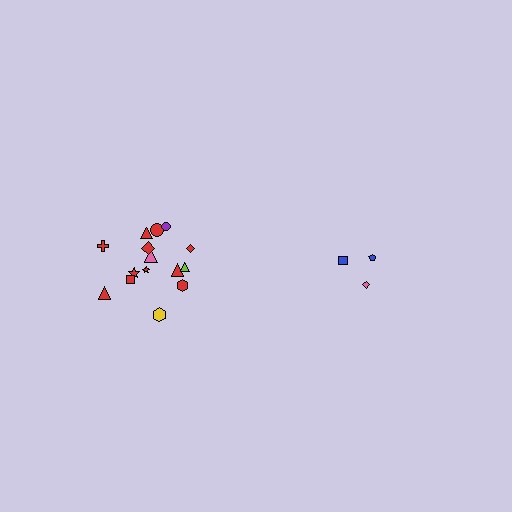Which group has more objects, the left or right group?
The left group.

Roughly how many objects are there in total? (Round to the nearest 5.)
Roughly 20 objects in total.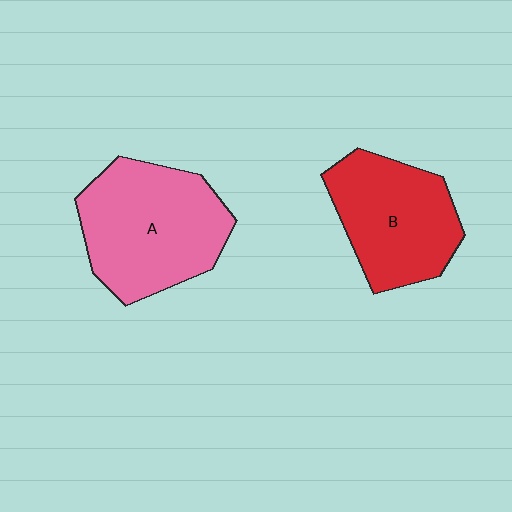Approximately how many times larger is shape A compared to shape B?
Approximately 1.2 times.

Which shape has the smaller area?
Shape B (red).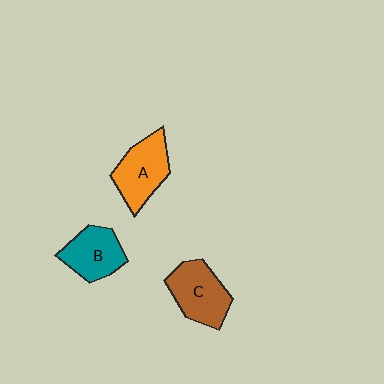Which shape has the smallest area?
Shape B (teal).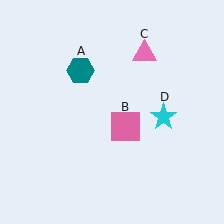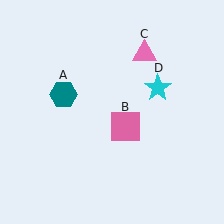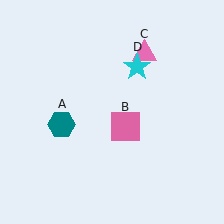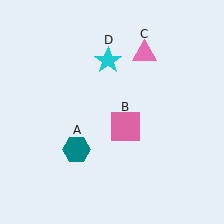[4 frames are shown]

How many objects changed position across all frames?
2 objects changed position: teal hexagon (object A), cyan star (object D).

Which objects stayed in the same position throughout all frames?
Pink square (object B) and pink triangle (object C) remained stationary.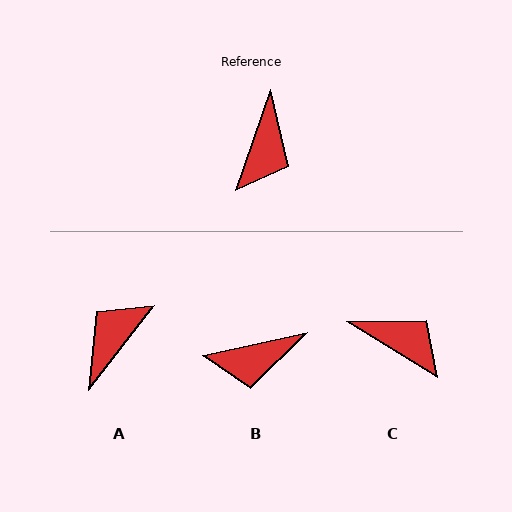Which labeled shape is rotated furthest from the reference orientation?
A, about 161 degrees away.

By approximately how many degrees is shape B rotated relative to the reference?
Approximately 59 degrees clockwise.